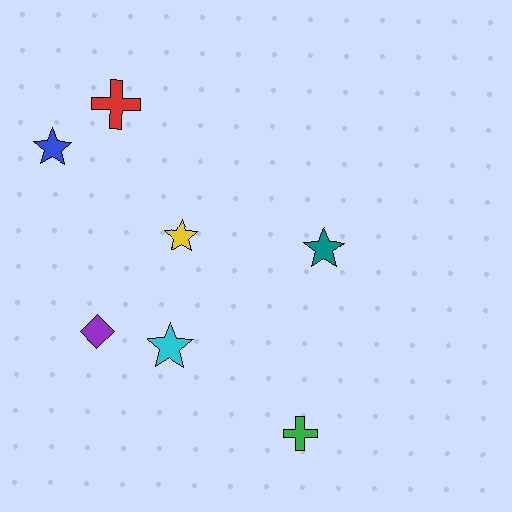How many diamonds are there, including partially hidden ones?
There is 1 diamond.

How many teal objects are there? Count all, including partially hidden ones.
There is 1 teal object.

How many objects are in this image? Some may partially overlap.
There are 7 objects.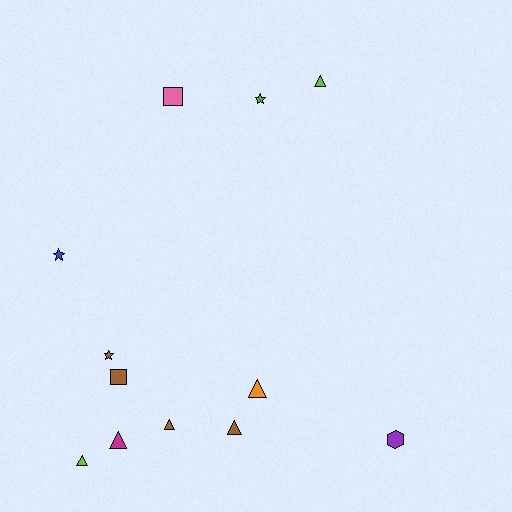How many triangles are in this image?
There are 6 triangles.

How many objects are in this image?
There are 12 objects.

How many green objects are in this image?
There is 1 green object.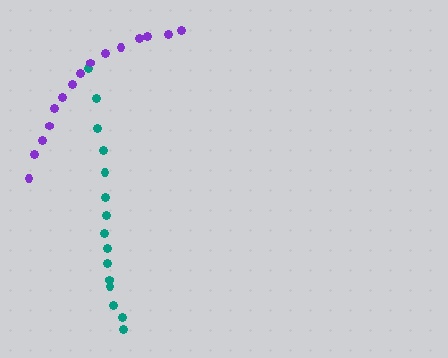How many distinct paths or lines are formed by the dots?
There are 2 distinct paths.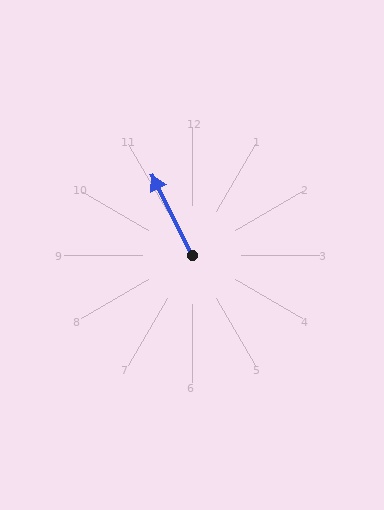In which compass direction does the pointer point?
Northwest.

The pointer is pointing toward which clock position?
Roughly 11 o'clock.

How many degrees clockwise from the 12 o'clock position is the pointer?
Approximately 333 degrees.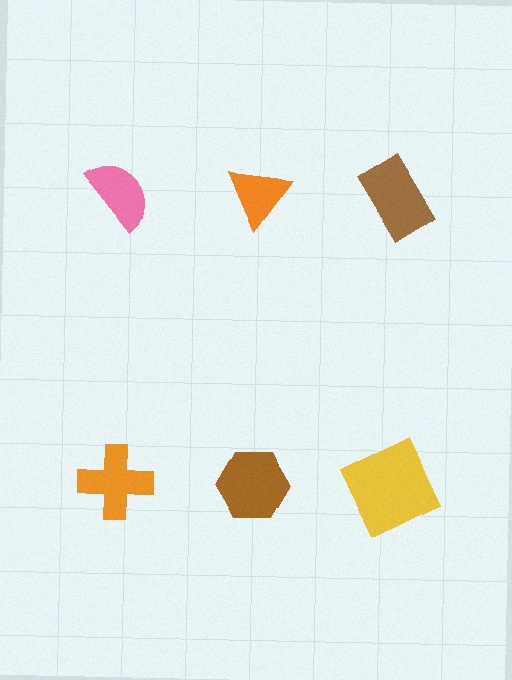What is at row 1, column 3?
A brown rectangle.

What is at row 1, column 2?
An orange triangle.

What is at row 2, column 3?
A yellow square.